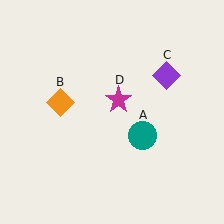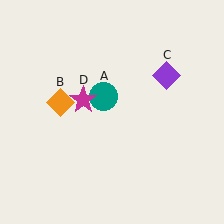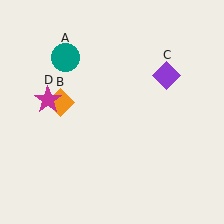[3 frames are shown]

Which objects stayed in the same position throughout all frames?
Orange diamond (object B) and purple diamond (object C) remained stationary.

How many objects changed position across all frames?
2 objects changed position: teal circle (object A), magenta star (object D).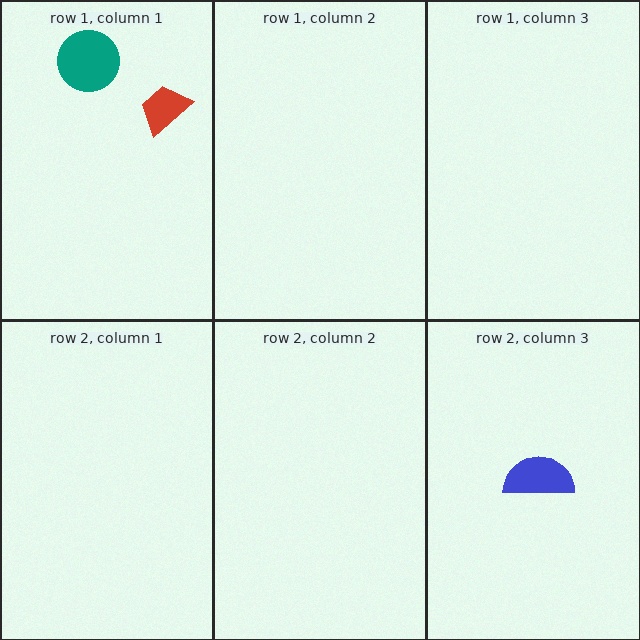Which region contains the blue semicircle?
The row 2, column 3 region.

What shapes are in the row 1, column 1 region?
The teal circle, the red trapezoid.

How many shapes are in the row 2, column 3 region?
1.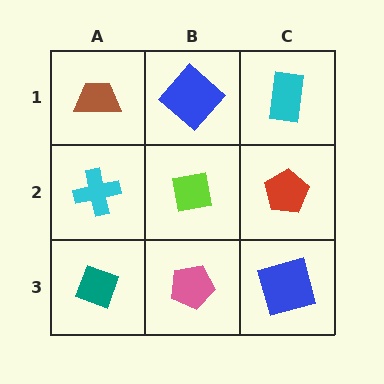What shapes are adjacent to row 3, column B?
A lime square (row 2, column B), a teal diamond (row 3, column A), a blue square (row 3, column C).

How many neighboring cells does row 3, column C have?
2.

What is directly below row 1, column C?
A red pentagon.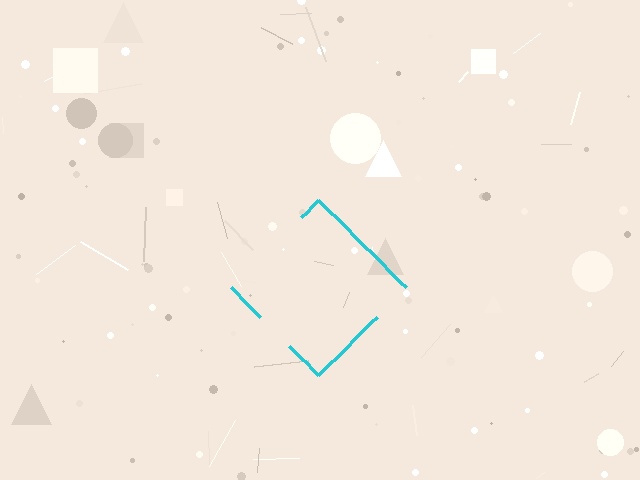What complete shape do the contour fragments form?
The contour fragments form a diamond.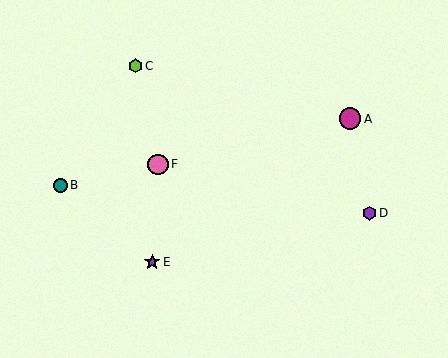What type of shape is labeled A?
Shape A is a magenta circle.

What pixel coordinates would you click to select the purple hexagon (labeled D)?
Click at (369, 213) to select the purple hexagon D.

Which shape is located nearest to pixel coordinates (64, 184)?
The teal circle (labeled B) at (61, 185) is nearest to that location.